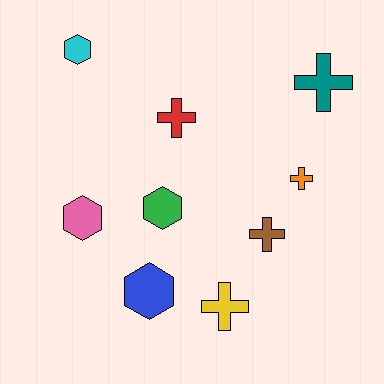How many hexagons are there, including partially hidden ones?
There are 4 hexagons.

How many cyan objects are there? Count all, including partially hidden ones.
There is 1 cyan object.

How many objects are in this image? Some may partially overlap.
There are 9 objects.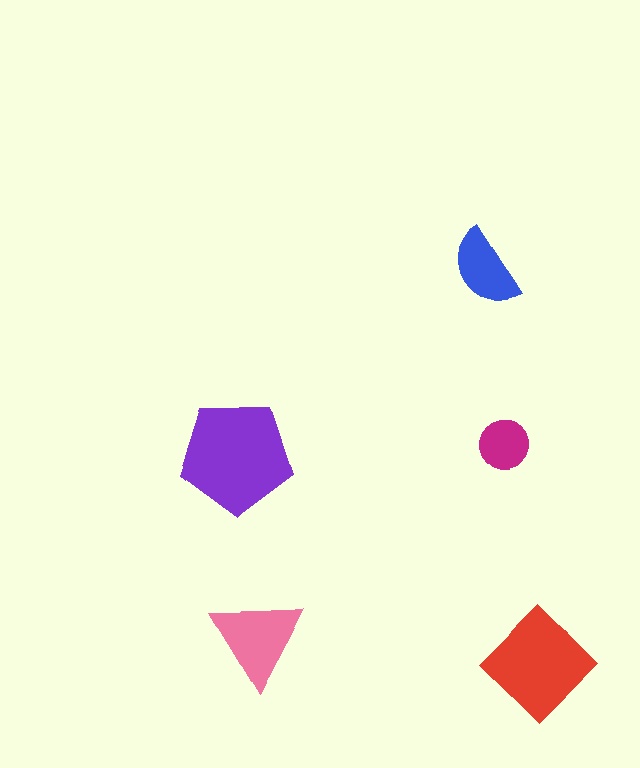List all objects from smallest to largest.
The magenta circle, the blue semicircle, the pink triangle, the red diamond, the purple pentagon.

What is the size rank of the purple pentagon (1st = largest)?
1st.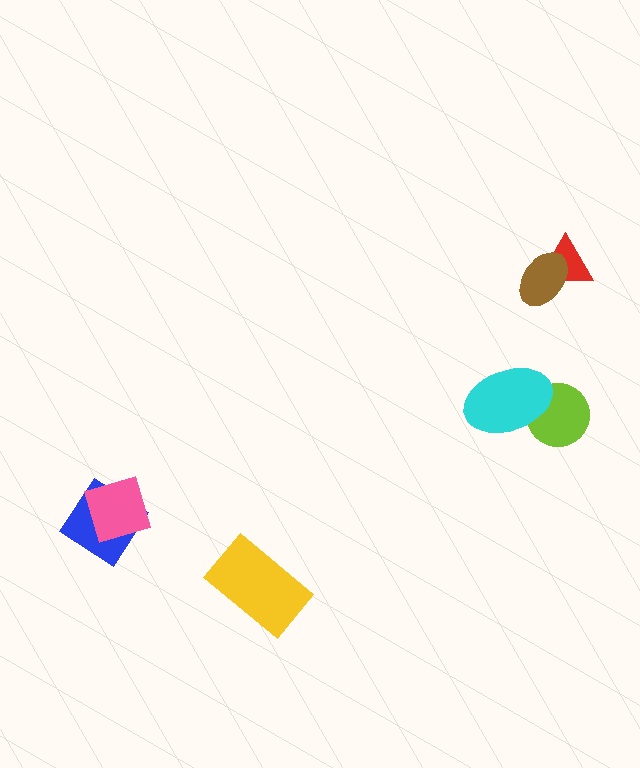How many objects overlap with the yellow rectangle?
0 objects overlap with the yellow rectangle.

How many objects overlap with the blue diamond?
1 object overlaps with the blue diamond.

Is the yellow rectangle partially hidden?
No, no other shape covers it.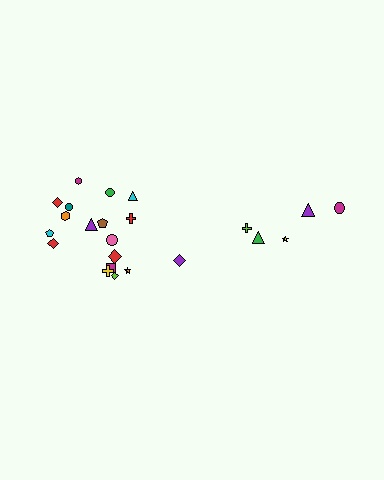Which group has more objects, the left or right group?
The left group.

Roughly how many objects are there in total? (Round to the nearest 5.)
Roughly 25 objects in total.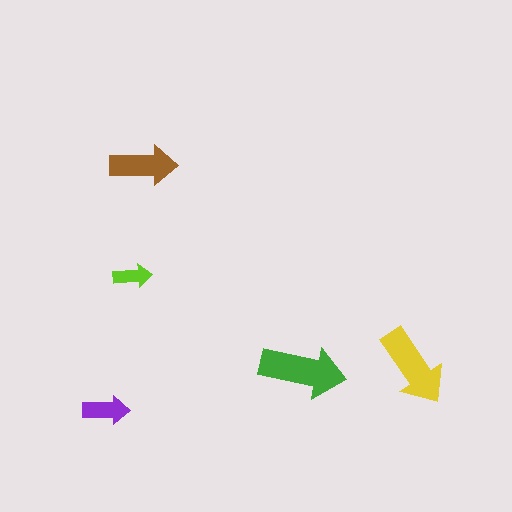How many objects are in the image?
There are 5 objects in the image.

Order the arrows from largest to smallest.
the green one, the yellow one, the brown one, the purple one, the lime one.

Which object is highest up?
The brown arrow is topmost.